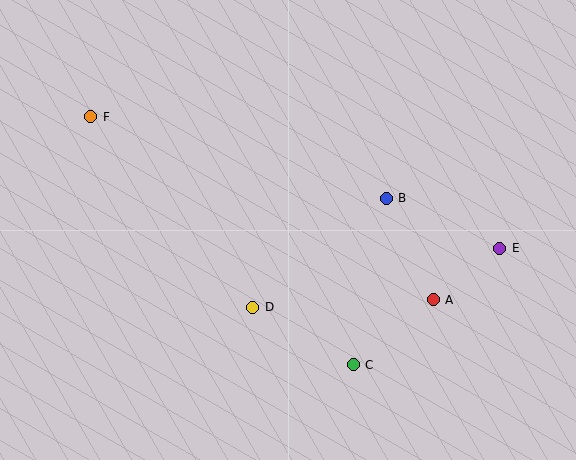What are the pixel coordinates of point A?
Point A is at (433, 300).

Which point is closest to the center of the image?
Point D at (253, 307) is closest to the center.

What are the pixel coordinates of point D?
Point D is at (253, 307).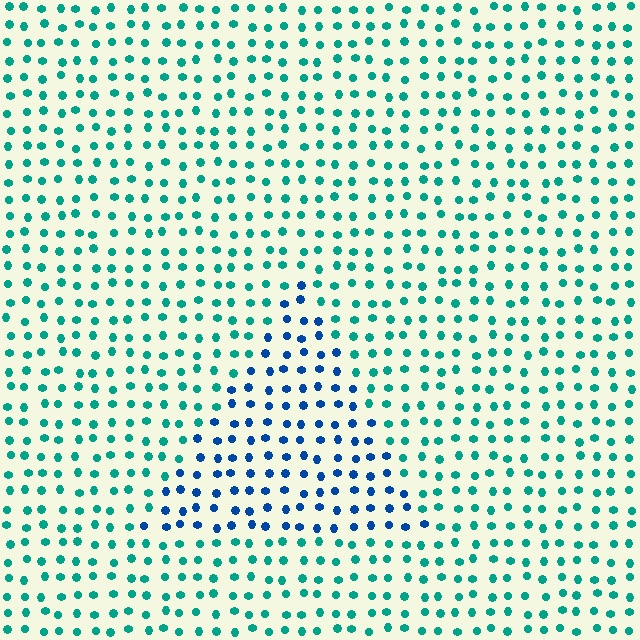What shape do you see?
I see a triangle.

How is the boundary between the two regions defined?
The boundary is defined purely by a slight shift in hue (about 45 degrees). Spacing, size, and orientation are identical on both sides.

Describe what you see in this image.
The image is filled with small teal elements in a uniform arrangement. A triangle-shaped region is visible where the elements are tinted to a slightly different hue, forming a subtle color boundary.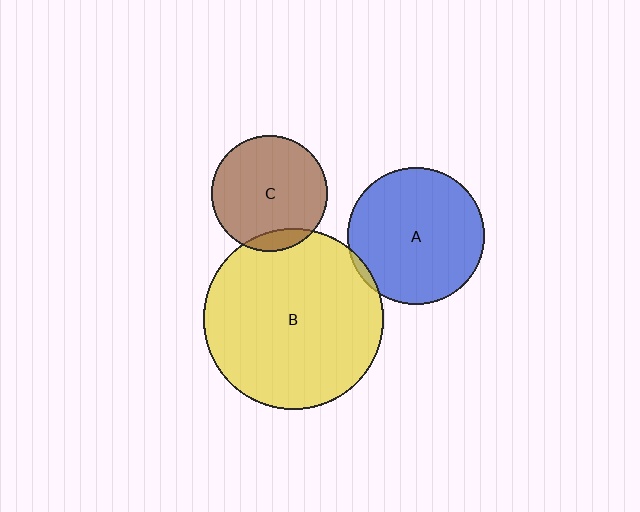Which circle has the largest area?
Circle B (yellow).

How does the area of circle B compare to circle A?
Approximately 1.7 times.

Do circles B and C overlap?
Yes.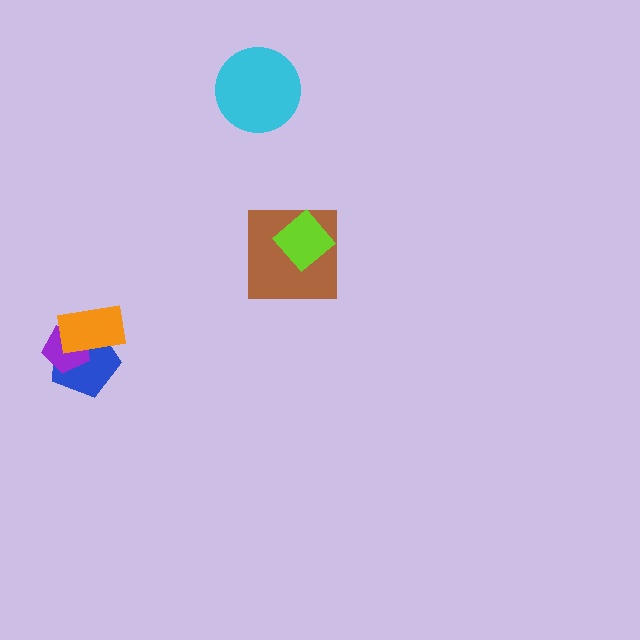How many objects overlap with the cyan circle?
0 objects overlap with the cyan circle.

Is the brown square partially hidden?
Yes, it is partially covered by another shape.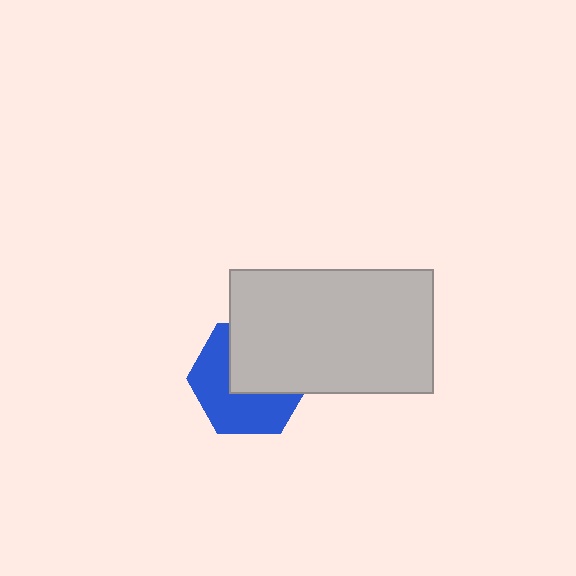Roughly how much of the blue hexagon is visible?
About half of it is visible (roughly 53%).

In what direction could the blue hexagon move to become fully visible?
The blue hexagon could move toward the lower-left. That would shift it out from behind the light gray rectangle entirely.